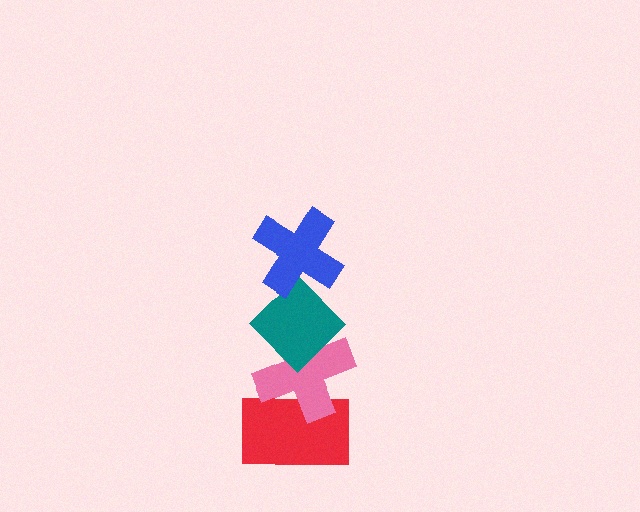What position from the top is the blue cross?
The blue cross is 1st from the top.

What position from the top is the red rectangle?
The red rectangle is 4th from the top.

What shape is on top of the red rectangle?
The pink cross is on top of the red rectangle.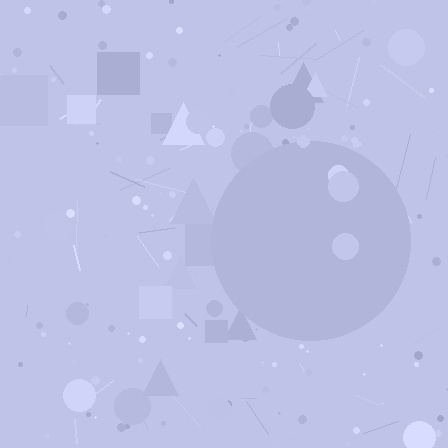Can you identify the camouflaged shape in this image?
The camouflaged shape is a circle.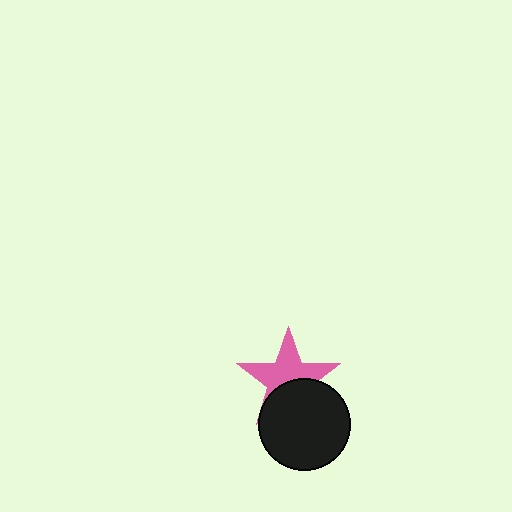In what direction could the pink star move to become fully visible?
The pink star could move up. That would shift it out from behind the black circle entirely.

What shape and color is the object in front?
The object in front is a black circle.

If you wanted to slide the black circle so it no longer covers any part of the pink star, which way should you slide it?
Slide it down — that is the most direct way to separate the two shapes.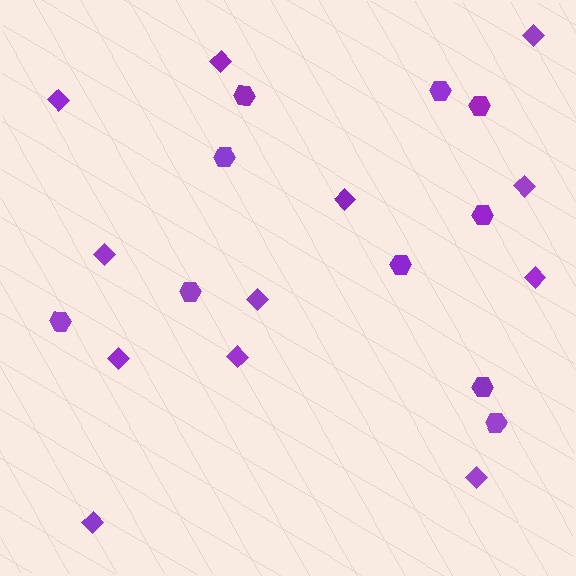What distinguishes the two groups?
There are 2 groups: one group of hexagons (10) and one group of diamonds (12).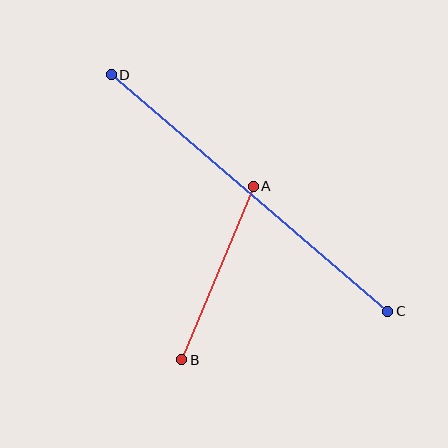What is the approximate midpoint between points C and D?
The midpoint is at approximately (249, 193) pixels.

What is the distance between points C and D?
The distance is approximately 364 pixels.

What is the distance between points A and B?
The distance is approximately 188 pixels.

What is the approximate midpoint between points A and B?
The midpoint is at approximately (217, 273) pixels.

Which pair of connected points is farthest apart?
Points C and D are farthest apart.